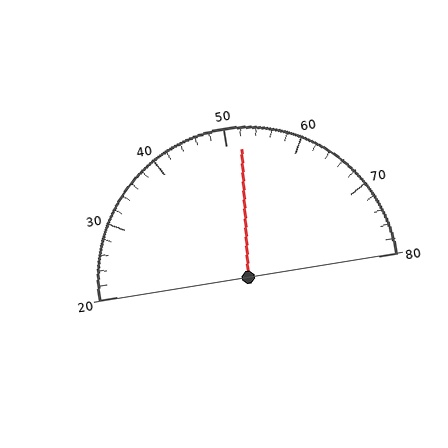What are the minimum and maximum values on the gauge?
The gauge ranges from 20 to 80.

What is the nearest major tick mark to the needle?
The nearest major tick mark is 50.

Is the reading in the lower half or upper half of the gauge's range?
The reading is in the upper half of the range (20 to 80).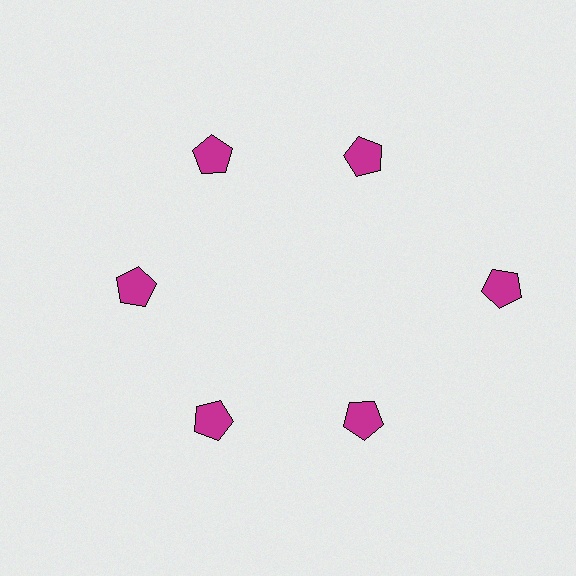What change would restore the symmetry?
The symmetry would be restored by moving it inward, back onto the ring so that all 6 pentagons sit at equal angles and equal distance from the center.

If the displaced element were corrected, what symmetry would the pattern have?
It would have 6-fold rotational symmetry — the pattern would map onto itself every 60 degrees.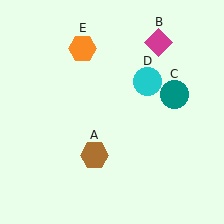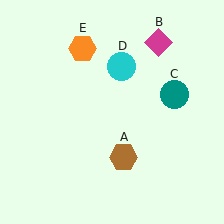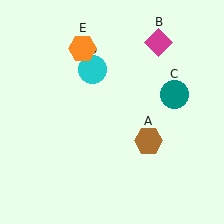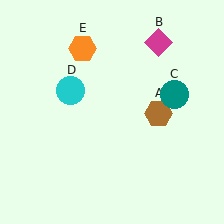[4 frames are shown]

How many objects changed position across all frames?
2 objects changed position: brown hexagon (object A), cyan circle (object D).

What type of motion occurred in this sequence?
The brown hexagon (object A), cyan circle (object D) rotated counterclockwise around the center of the scene.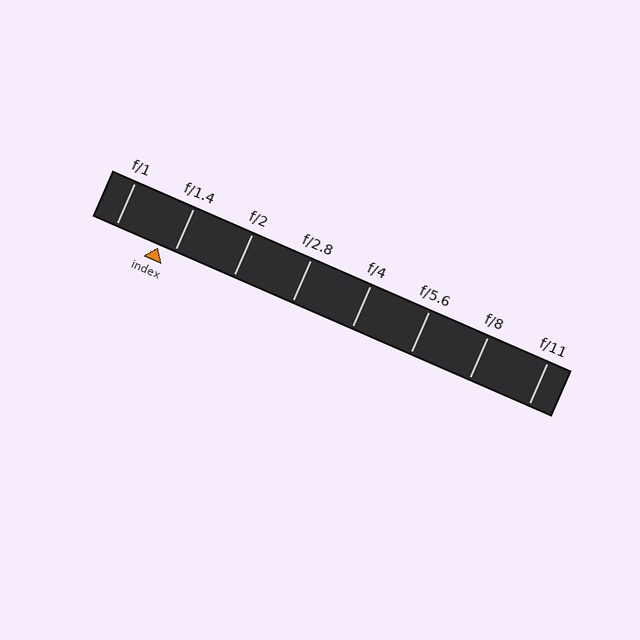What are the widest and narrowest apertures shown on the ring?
The widest aperture shown is f/1 and the narrowest is f/11.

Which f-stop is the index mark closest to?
The index mark is closest to f/1.4.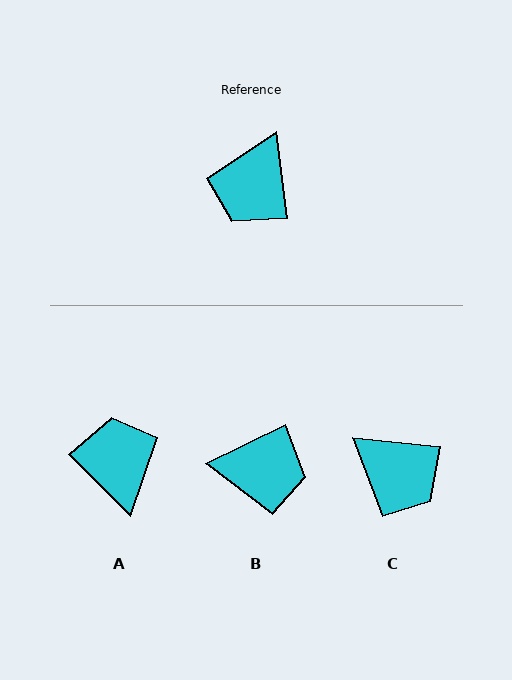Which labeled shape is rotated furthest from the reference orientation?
A, about 143 degrees away.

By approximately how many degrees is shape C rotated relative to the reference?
Approximately 77 degrees counter-clockwise.